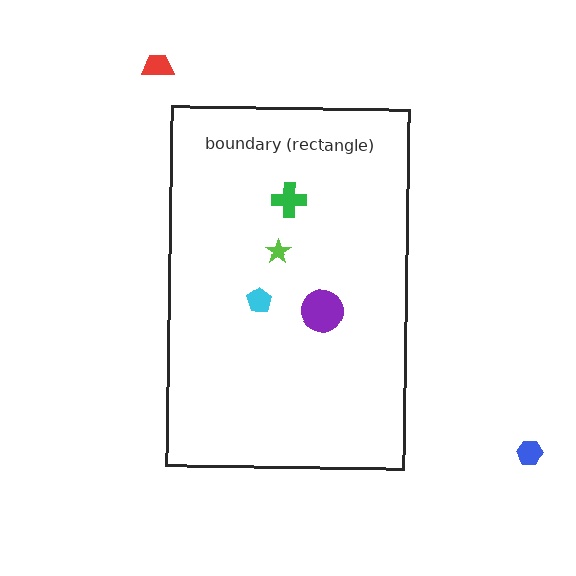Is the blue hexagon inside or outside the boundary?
Outside.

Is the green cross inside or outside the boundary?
Inside.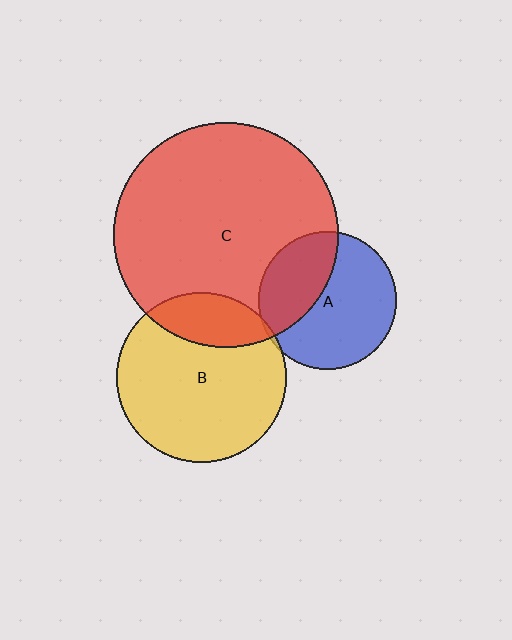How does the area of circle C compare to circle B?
Approximately 1.7 times.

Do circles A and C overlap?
Yes.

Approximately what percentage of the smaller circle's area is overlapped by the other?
Approximately 35%.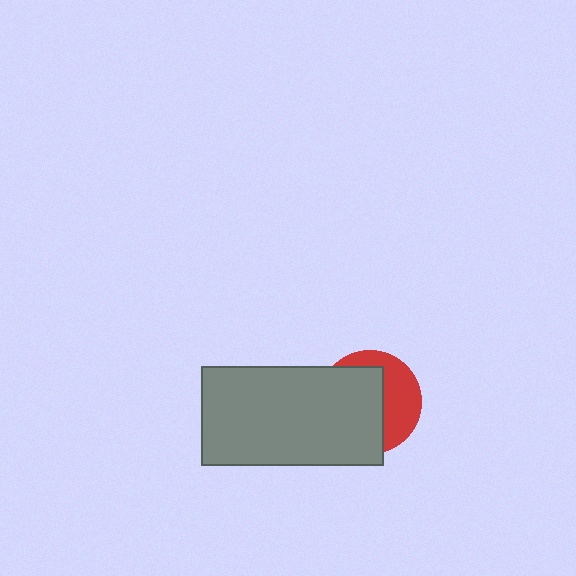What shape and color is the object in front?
The object in front is a gray rectangle.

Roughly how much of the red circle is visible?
A small part of it is visible (roughly 41%).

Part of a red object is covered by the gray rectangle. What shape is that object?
It is a circle.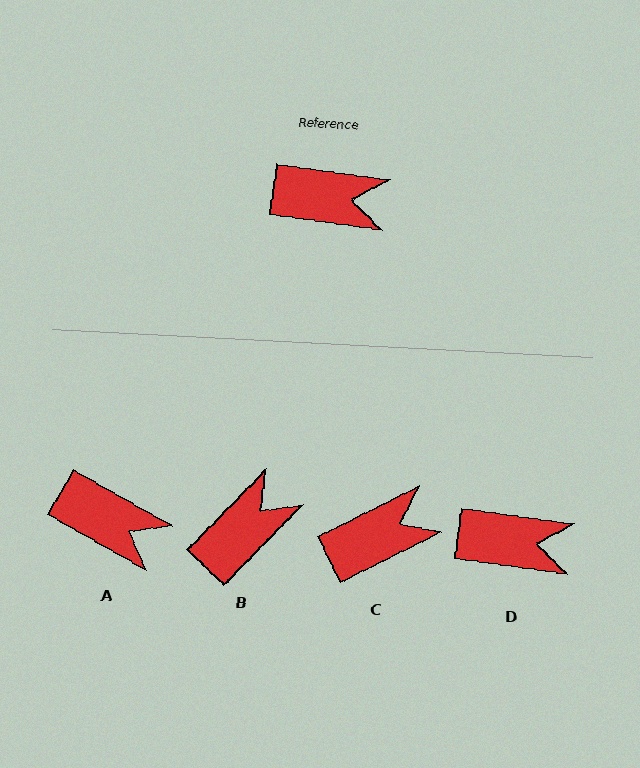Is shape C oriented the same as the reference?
No, it is off by about 34 degrees.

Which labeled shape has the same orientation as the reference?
D.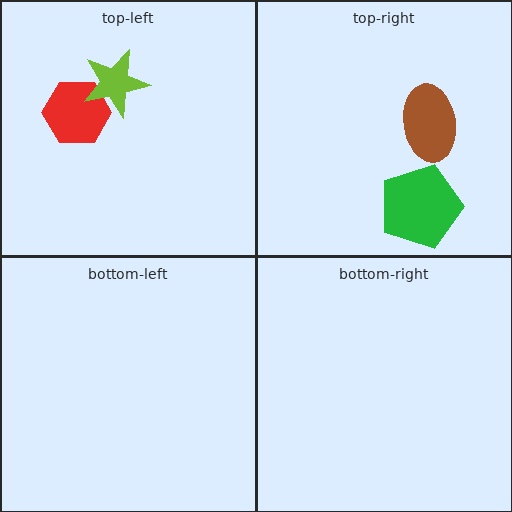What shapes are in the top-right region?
The brown ellipse, the green pentagon.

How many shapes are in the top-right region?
2.